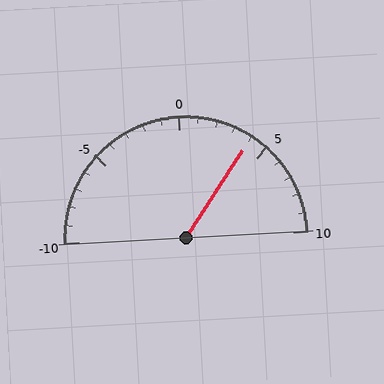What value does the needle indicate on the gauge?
The needle indicates approximately 4.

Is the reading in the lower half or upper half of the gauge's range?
The reading is in the upper half of the range (-10 to 10).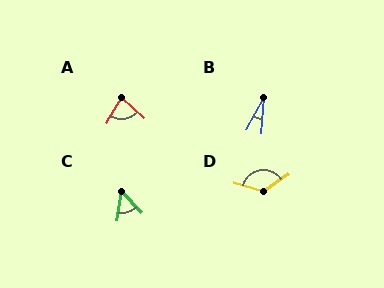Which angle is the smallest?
B, at approximately 25 degrees.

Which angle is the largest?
D, at approximately 129 degrees.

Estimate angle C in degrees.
Approximately 52 degrees.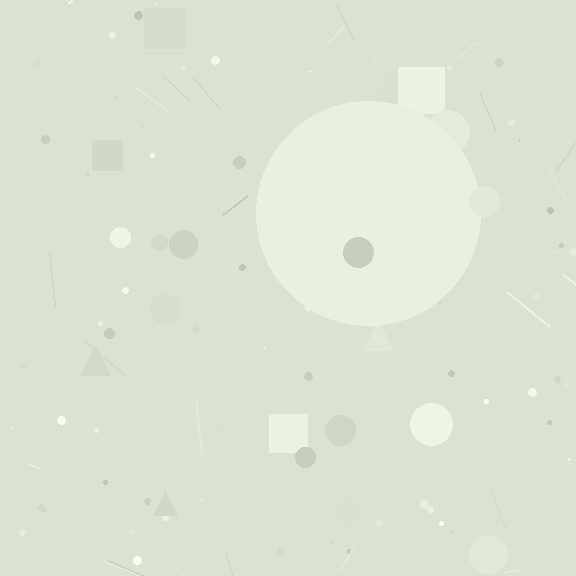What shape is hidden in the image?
A circle is hidden in the image.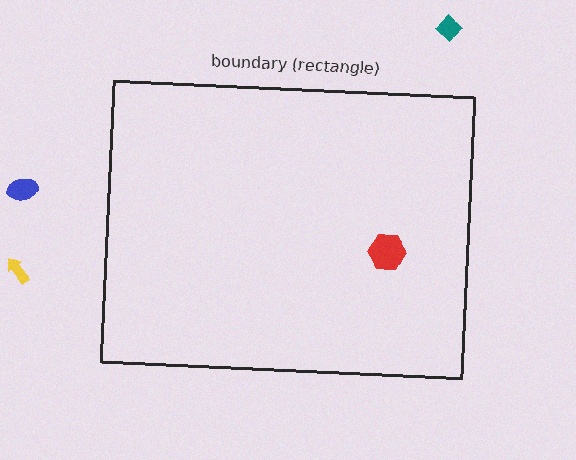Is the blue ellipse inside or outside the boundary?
Outside.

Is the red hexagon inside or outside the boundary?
Inside.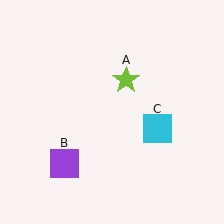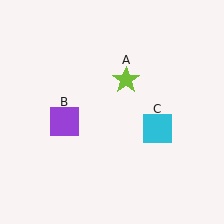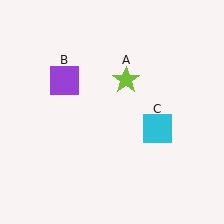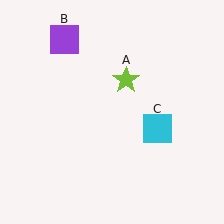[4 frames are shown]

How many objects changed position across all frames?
1 object changed position: purple square (object B).